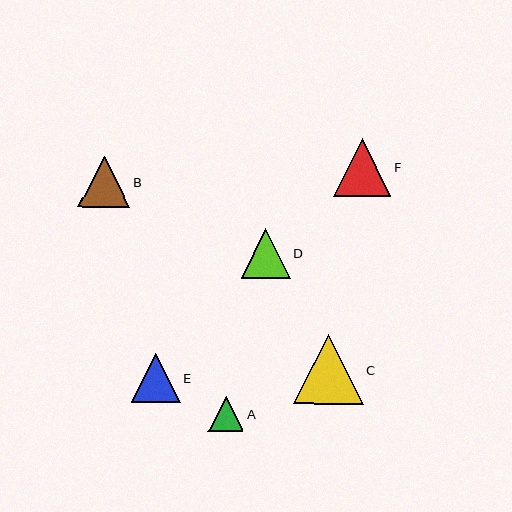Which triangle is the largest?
Triangle C is the largest with a size of approximately 70 pixels.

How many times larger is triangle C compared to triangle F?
Triangle C is approximately 1.2 times the size of triangle F.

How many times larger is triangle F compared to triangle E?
Triangle F is approximately 1.2 times the size of triangle E.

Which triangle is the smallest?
Triangle A is the smallest with a size of approximately 35 pixels.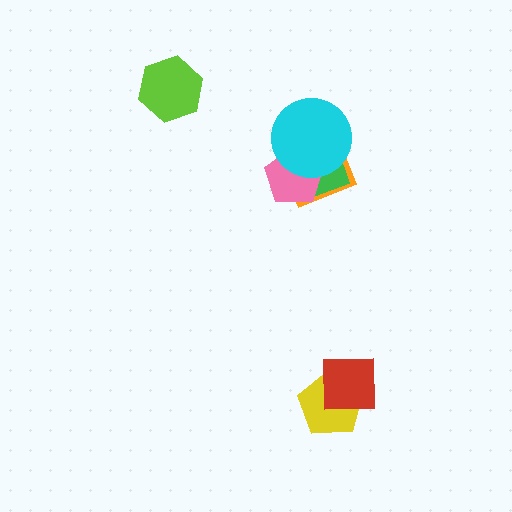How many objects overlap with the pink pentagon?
3 objects overlap with the pink pentagon.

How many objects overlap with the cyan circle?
3 objects overlap with the cyan circle.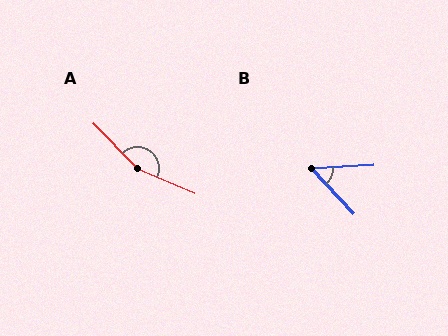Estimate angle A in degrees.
Approximately 157 degrees.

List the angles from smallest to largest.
B (50°), A (157°).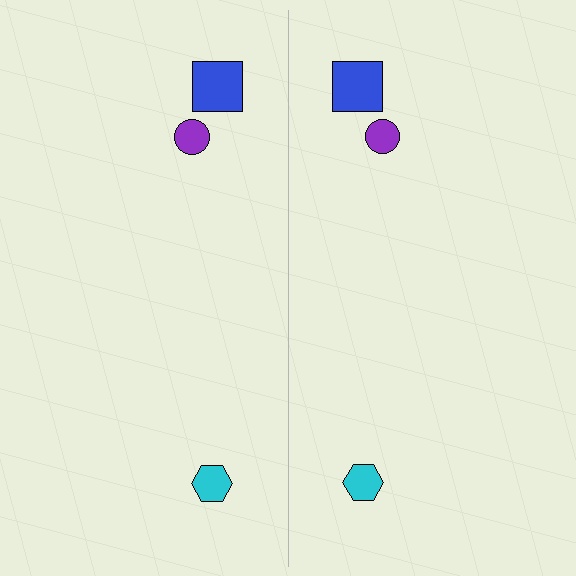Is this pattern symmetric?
Yes, this pattern has bilateral (reflection) symmetry.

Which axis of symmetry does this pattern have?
The pattern has a vertical axis of symmetry running through the center of the image.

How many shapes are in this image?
There are 6 shapes in this image.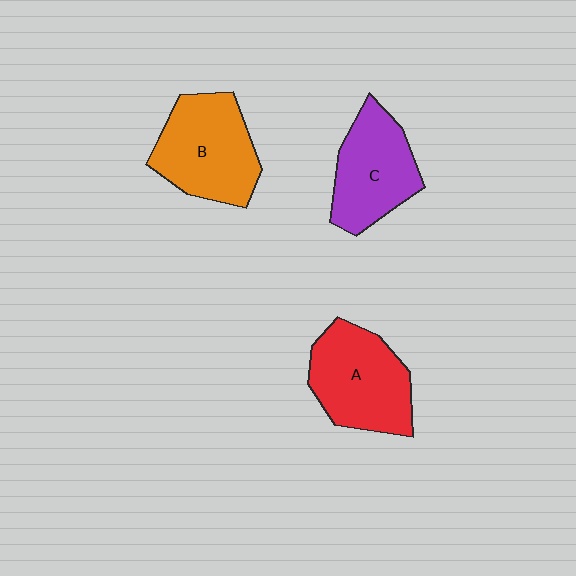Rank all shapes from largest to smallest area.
From largest to smallest: B (orange), A (red), C (purple).